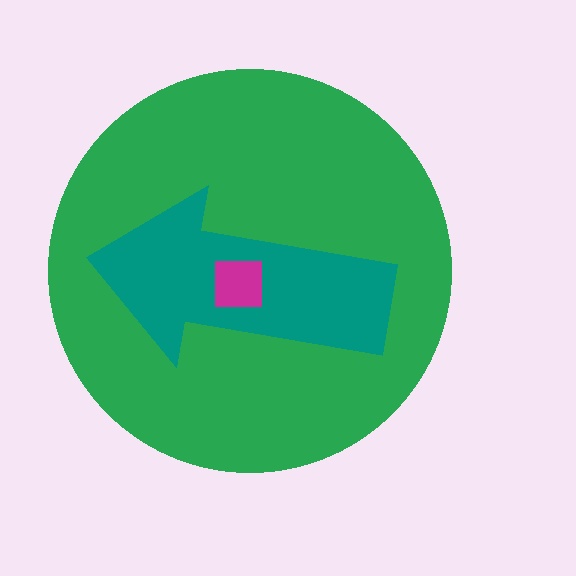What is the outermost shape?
The green circle.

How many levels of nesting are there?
3.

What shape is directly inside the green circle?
The teal arrow.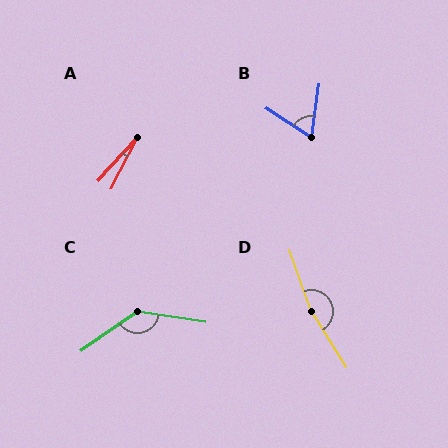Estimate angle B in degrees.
Approximately 65 degrees.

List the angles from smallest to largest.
A (15°), B (65°), C (136°), D (167°).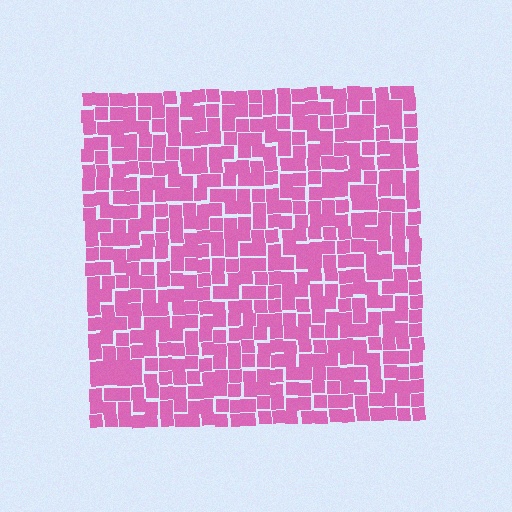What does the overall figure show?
The overall figure shows a square.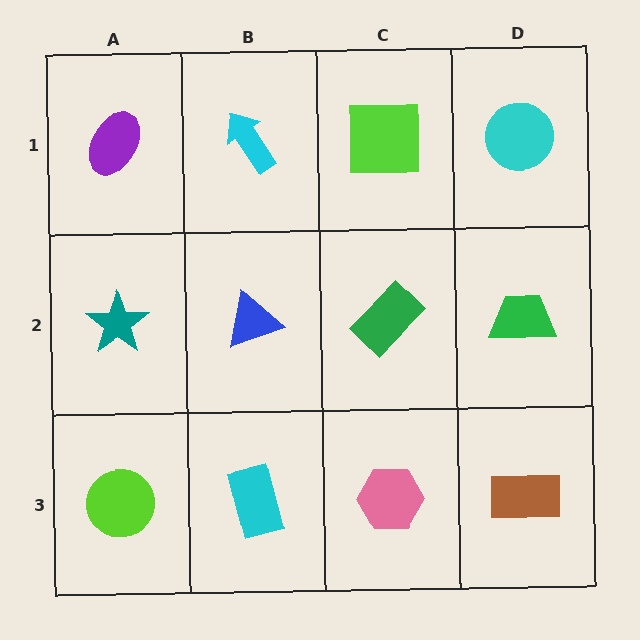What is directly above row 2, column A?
A purple ellipse.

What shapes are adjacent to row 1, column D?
A green trapezoid (row 2, column D), a lime square (row 1, column C).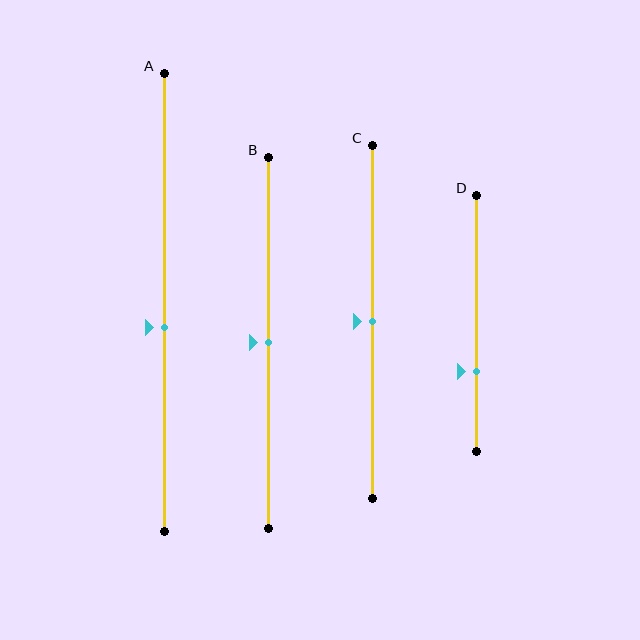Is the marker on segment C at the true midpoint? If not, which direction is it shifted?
Yes, the marker on segment C is at the true midpoint.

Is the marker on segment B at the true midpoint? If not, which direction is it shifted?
Yes, the marker on segment B is at the true midpoint.